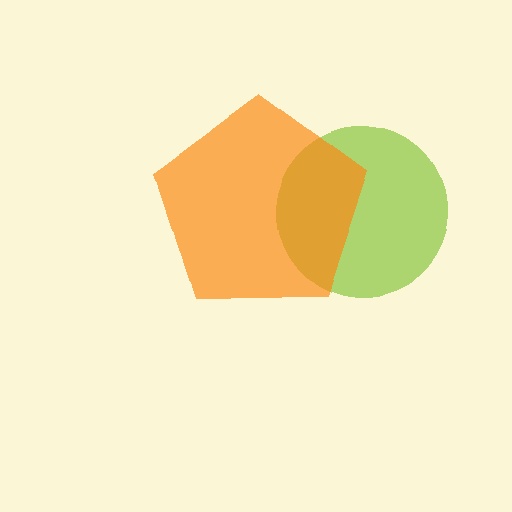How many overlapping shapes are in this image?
There are 2 overlapping shapes in the image.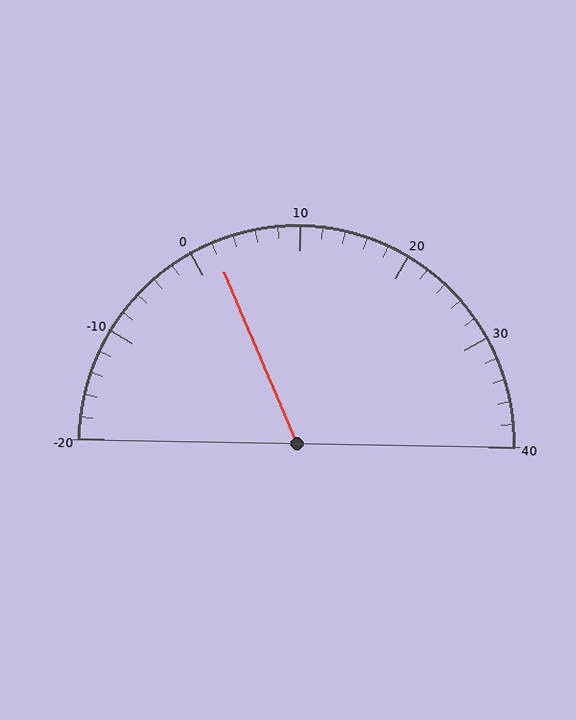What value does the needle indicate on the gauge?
The needle indicates approximately 2.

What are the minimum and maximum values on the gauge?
The gauge ranges from -20 to 40.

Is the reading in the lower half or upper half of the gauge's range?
The reading is in the lower half of the range (-20 to 40).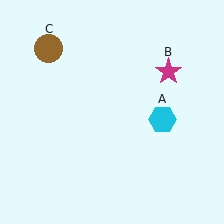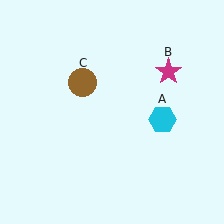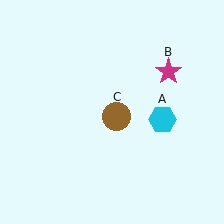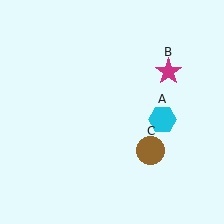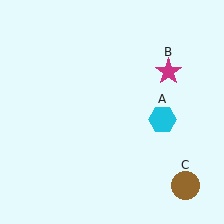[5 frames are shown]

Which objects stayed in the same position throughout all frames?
Cyan hexagon (object A) and magenta star (object B) remained stationary.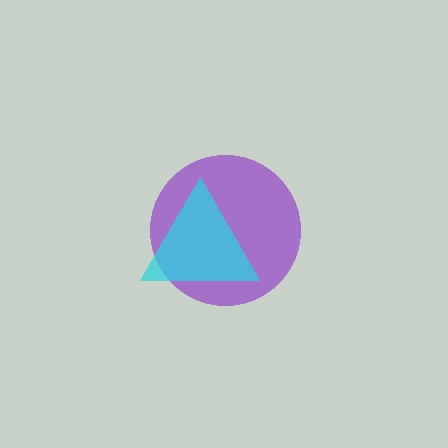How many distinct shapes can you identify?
There are 2 distinct shapes: a purple circle, a cyan triangle.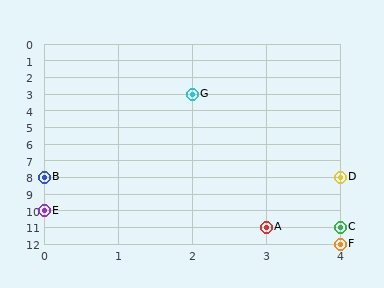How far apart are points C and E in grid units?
Points C and E are 4 columns and 1 row apart (about 4.1 grid units diagonally).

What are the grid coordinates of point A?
Point A is at grid coordinates (3, 11).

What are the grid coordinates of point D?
Point D is at grid coordinates (4, 8).